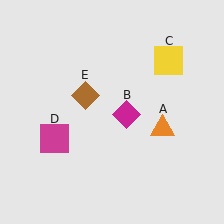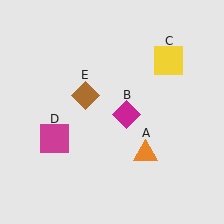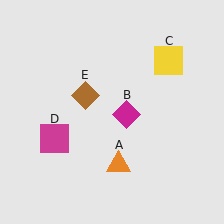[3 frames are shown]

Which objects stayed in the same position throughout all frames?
Magenta diamond (object B) and yellow square (object C) and magenta square (object D) and brown diamond (object E) remained stationary.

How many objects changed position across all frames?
1 object changed position: orange triangle (object A).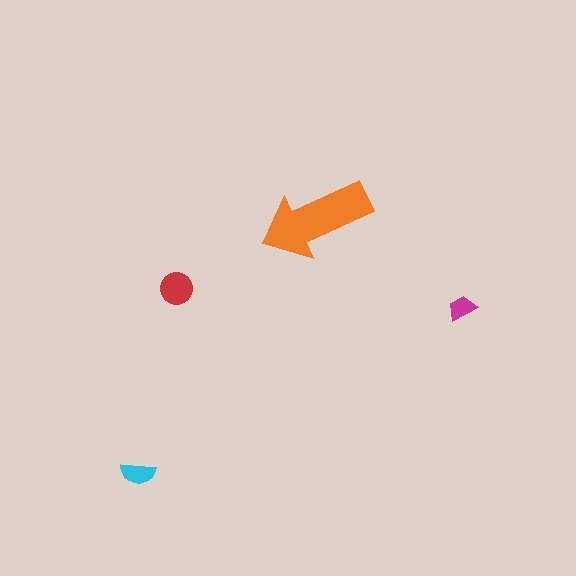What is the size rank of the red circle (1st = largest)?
2nd.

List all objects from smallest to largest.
The magenta trapezoid, the cyan semicircle, the red circle, the orange arrow.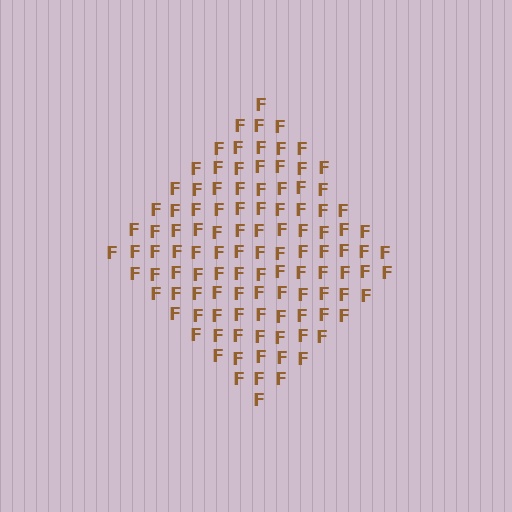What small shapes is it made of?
It is made of small letter F's.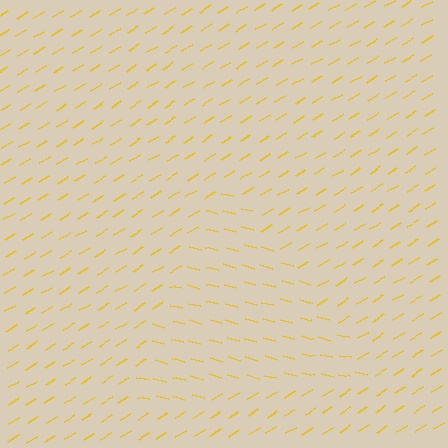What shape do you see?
I see a triangle.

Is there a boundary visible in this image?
Yes, there is a texture boundary formed by a change in line orientation.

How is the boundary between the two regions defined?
The boundary is defined purely by a change in line orientation (approximately 45 degrees difference). All lines are the same color and thickness.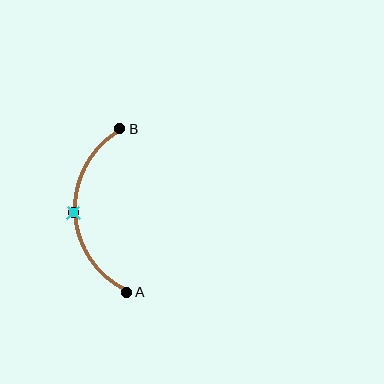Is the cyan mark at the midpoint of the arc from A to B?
Yes. The cyan mark lies on the arc at equal arc-length from both A and B — it is the arc midpoint.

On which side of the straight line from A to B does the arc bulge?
The arc bulges to the left of the straight line connecting A and B.